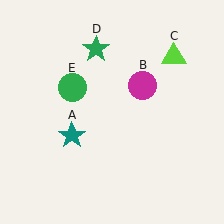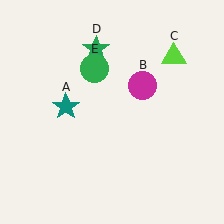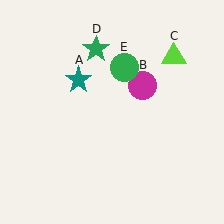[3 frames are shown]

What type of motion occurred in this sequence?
The teal star (object A), green circle (object E) rotated clockwise around the center of the scene.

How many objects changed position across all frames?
2 objects changed position: teal star (object A), green circle (object E).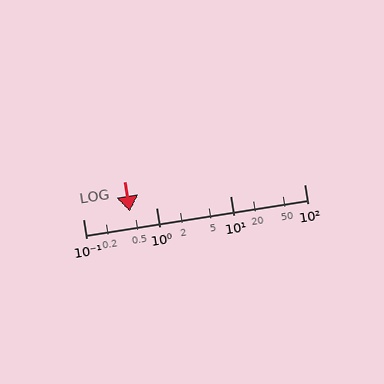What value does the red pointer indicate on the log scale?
The pointer indicates approximately 0.43.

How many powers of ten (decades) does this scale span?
The scale spans 3 decades, from 0.1 to 100.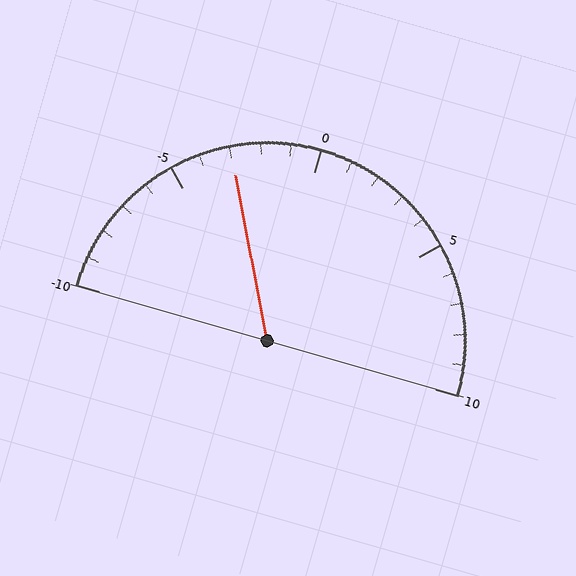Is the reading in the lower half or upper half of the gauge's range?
The reading is in the lower half of the range (-10 to 10).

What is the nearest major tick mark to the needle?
The nearest major tick mark is -5.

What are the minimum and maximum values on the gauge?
The gauge ranges from -10 to 10.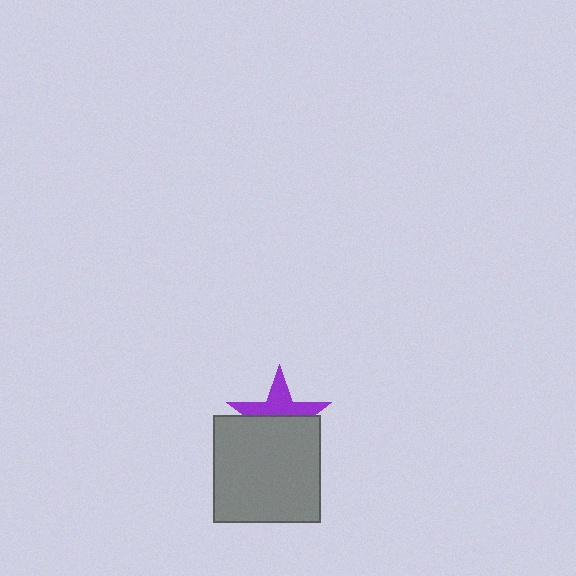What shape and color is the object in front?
The object in front is a gray square.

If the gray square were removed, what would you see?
You would see the complete purple star.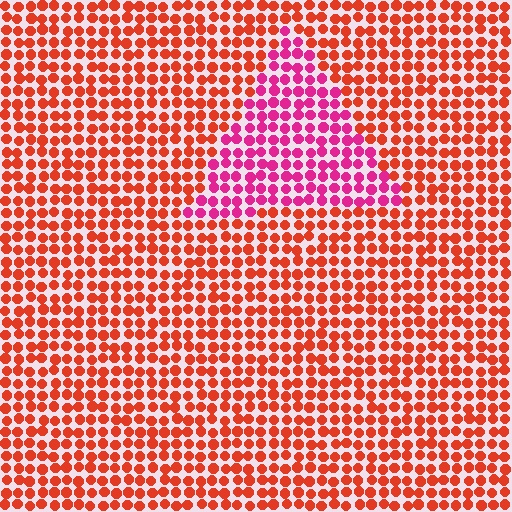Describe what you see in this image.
The image is filled with small red elements in a uniform arrangement. A triangle-shaped region is visible where the elements are tinted to a slightly different hue, forming a subtle color boundary.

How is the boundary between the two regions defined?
The boundary is defined purely by a slight shift in hue (about 42 degrees). Spacing, size, and orientation are identical on both sides.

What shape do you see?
I see a triangle.